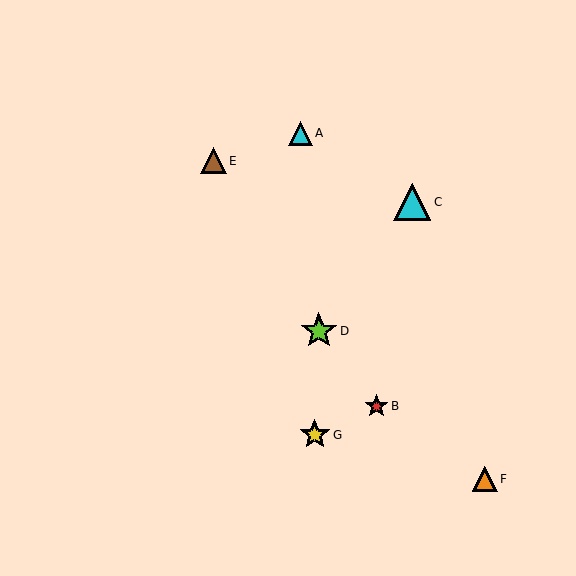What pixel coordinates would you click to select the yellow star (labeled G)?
Click at (315, 435) to select the yellow star G.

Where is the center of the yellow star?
The center of the yellow star is at (315, 435).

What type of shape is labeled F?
Shape F is an orange triangle.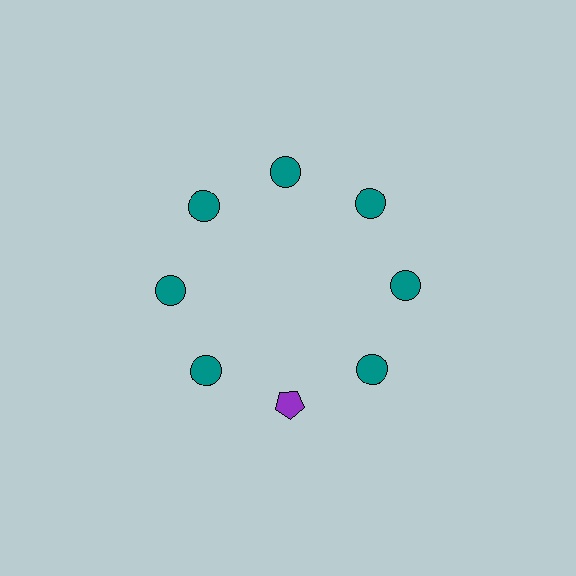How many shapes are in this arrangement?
There are 8 shapes arranged in a ring pattern.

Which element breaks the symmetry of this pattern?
The purple pentagon at roughly the 6 o'clock position breaks the symmetry. All other shapes are teal circles.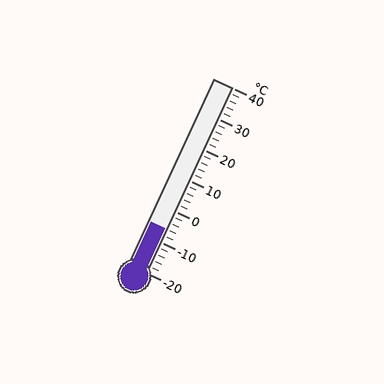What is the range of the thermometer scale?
The thermometer scale ranges from -20°C to 40°C.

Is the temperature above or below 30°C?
The temperature is below 30°C.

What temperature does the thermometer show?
The thermometer shows approximately -6°C.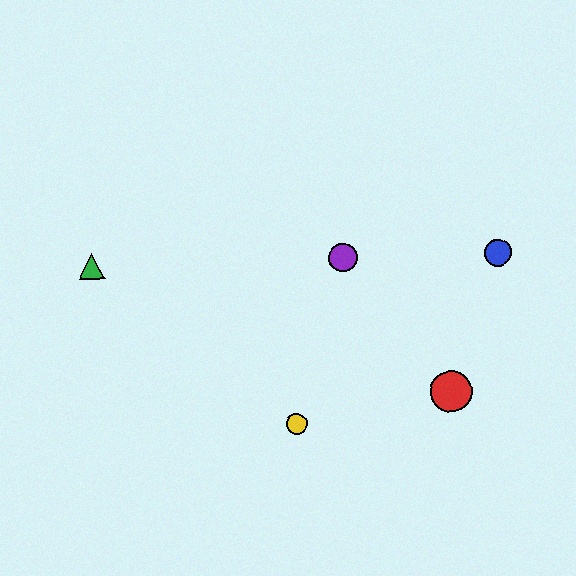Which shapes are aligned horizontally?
The blue circle, the green triangle, the purple circle are aligned horizontally.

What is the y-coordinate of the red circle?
The red circle is at y≈391.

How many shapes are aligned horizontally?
3 shapes (the blue circle, the green triangle, the purple circle) are aligned horizontally.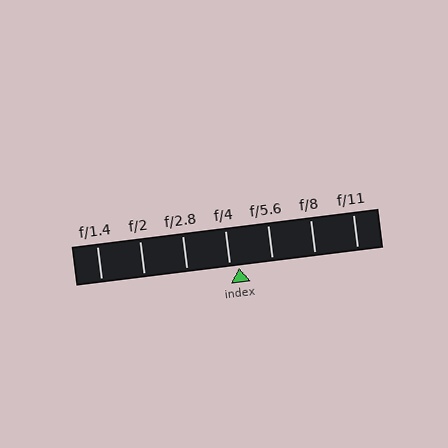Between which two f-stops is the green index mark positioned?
The index mark is between f/4 and f/5.6.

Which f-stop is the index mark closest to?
The index mark is closest to f/4.